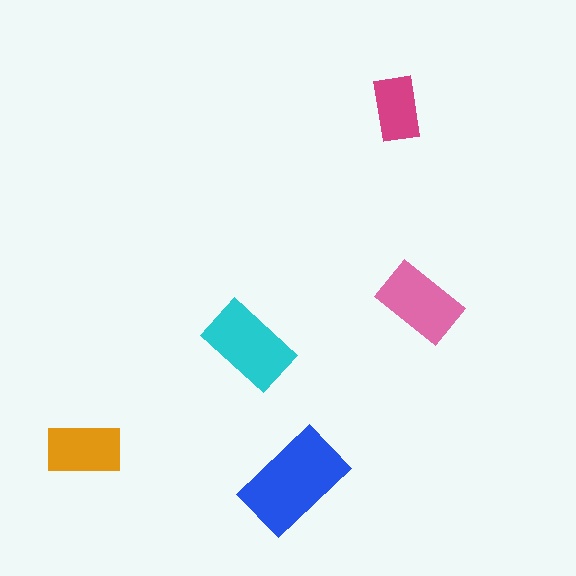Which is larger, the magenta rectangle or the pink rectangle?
The pink one.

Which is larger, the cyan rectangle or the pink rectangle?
The cyan one.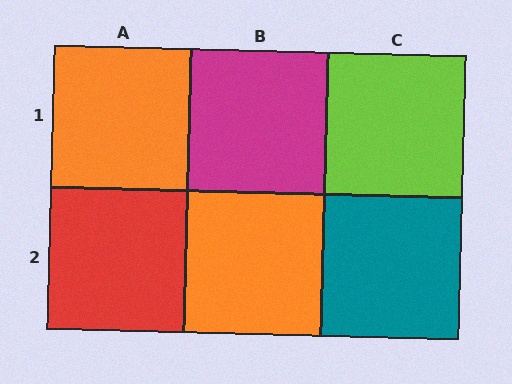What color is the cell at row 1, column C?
Lime.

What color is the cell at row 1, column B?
Magenta.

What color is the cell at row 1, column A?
Orange.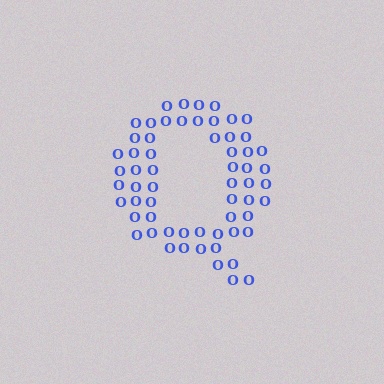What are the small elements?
The small elements are letter O's.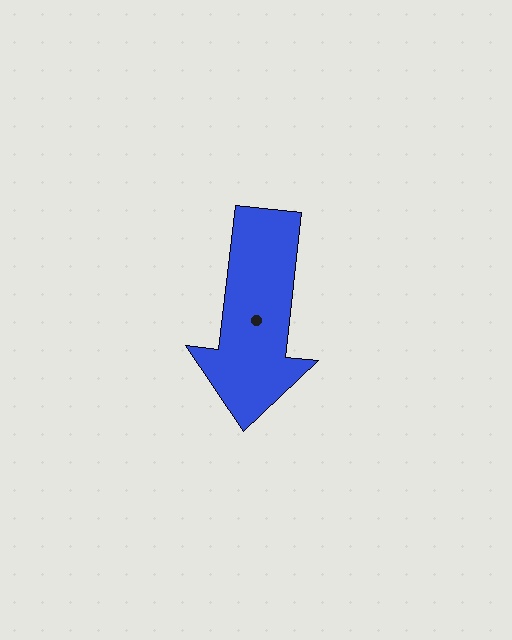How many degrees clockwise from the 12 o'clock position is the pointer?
Approximately 186 degrees.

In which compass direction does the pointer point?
South.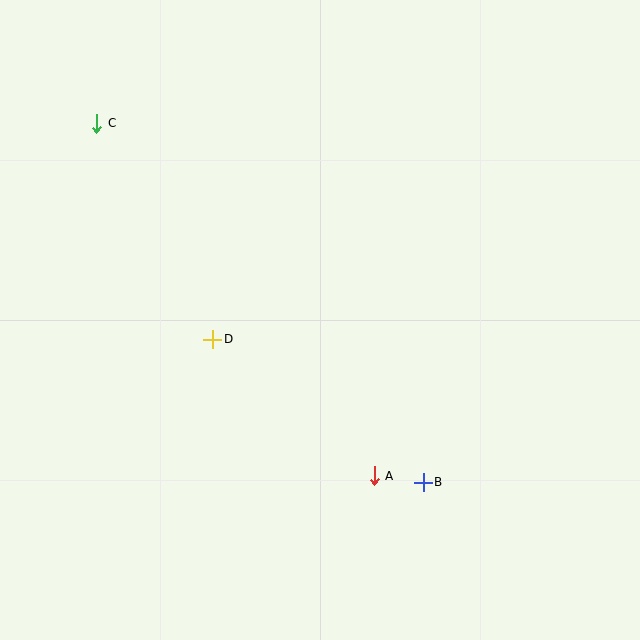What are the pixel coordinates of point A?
Point A is at (374, 476).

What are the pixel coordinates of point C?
Point C is at (97, 123).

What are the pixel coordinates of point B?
Point B is at (423, 482).